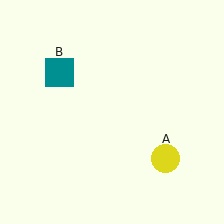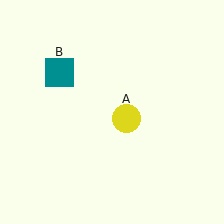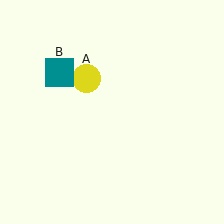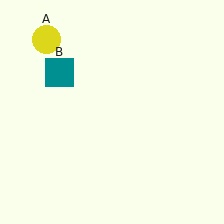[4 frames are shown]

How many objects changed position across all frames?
1 object changed position: yellow circle (object A).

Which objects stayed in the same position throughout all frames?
Teal square (object B) remained stationary.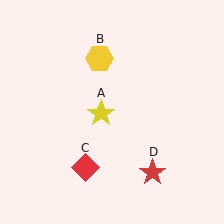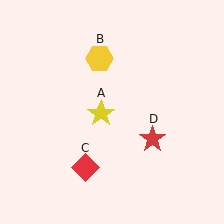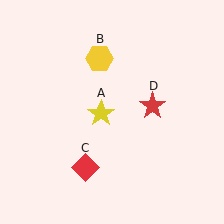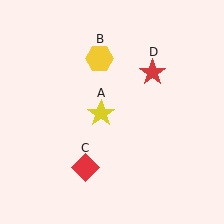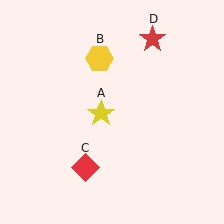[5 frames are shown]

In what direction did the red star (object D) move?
The red star (object D) moved up.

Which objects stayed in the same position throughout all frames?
Yellow star (object A) and yellow hexagon (object B) and red diamond (object C) remained stationary.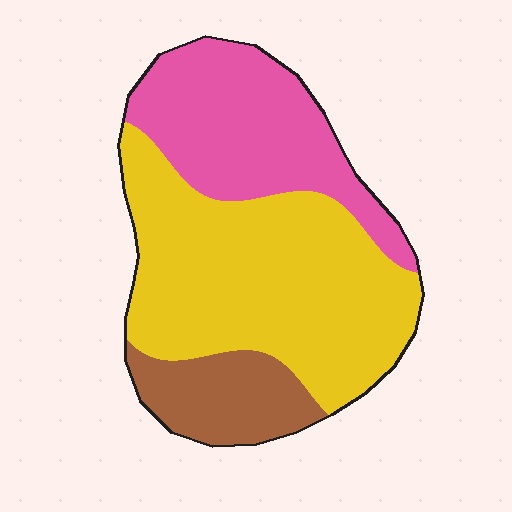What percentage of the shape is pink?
Pink takes up between a quarter and a half of the shape.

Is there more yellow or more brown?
Yellow.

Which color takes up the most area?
Yellow, at roughly 55%.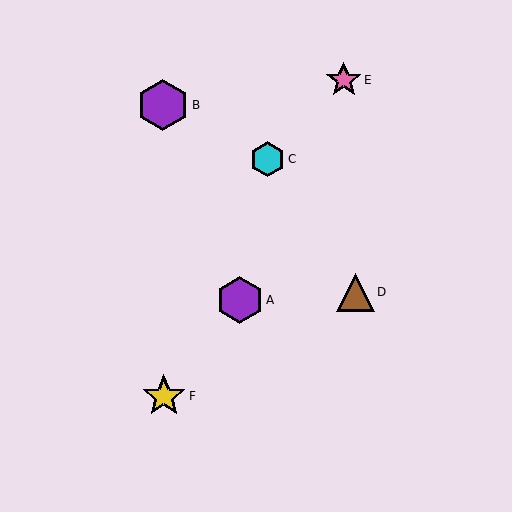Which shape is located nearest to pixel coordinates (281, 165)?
The cyan hexagon (labeled C) at (268, 159) is nearest to that location.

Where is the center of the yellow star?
The center of the yellow star is at (164, 396).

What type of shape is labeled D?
Shape D is a brown triangle.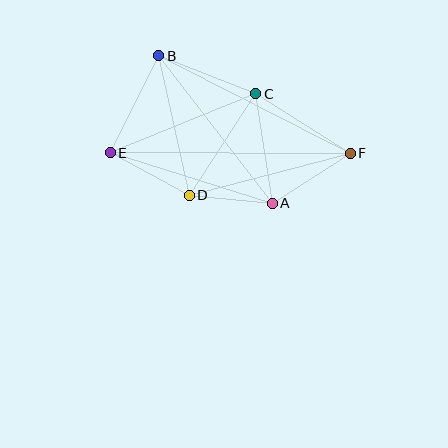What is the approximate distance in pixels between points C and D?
The distance between C and D is approximately 122 pixels.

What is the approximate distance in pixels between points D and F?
The distance between D and F is approximately 167 pixels.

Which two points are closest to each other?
Points A and D are closest to each other.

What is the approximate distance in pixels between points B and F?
The distance between B and F is approximately 215 pixels.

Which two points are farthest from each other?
Points E and F are farthest from each other.